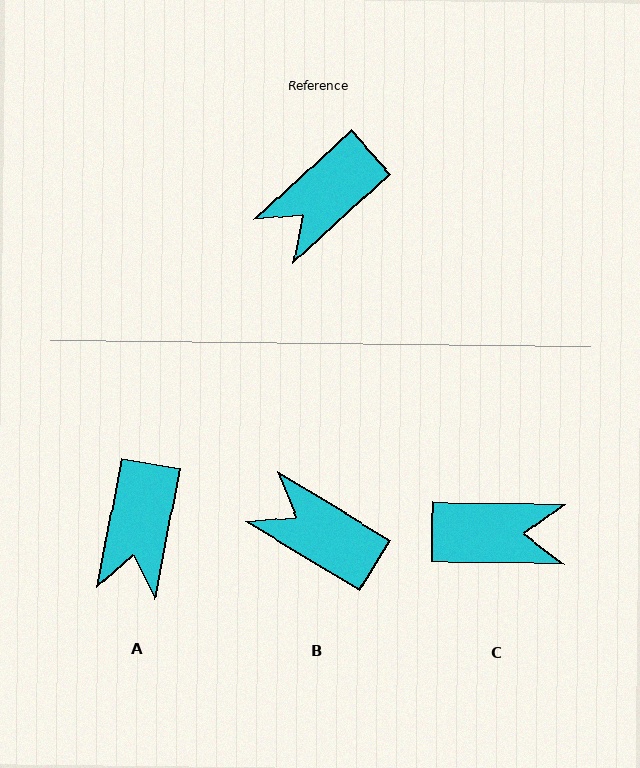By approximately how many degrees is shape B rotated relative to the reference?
Approximately 74 degrees clockwise.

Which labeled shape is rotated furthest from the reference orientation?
C, about 137 degrees away.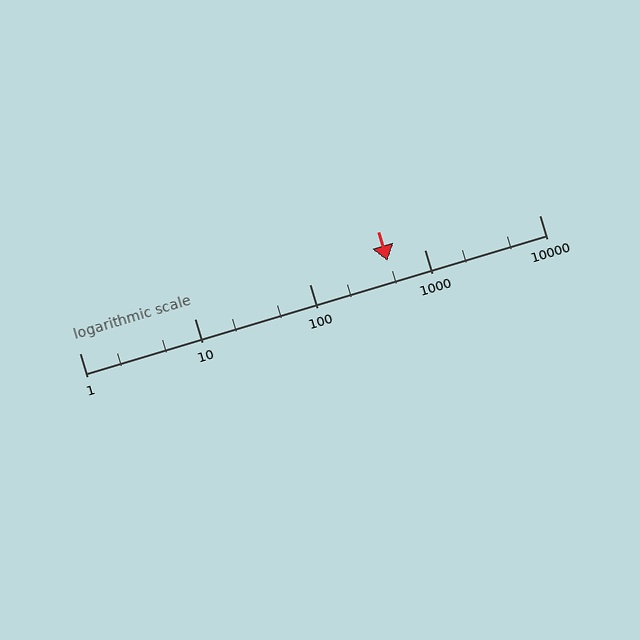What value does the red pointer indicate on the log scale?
The pointer indicates approximately 480.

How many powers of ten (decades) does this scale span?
The scale spans 4 decades, from 1 to 10000.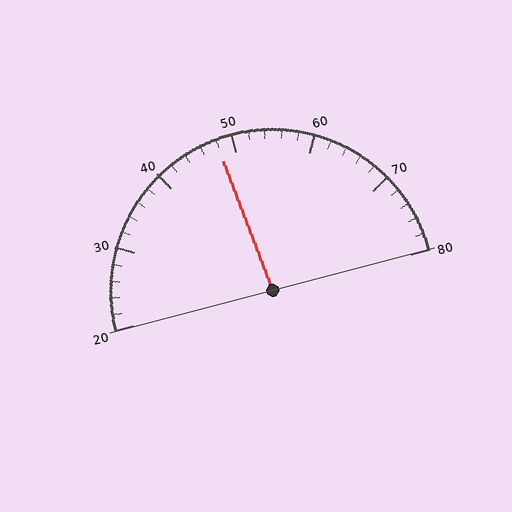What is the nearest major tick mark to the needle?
The nearest major tick mark is 50.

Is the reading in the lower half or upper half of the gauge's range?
The reading is in the lower half of the range (20 to 80).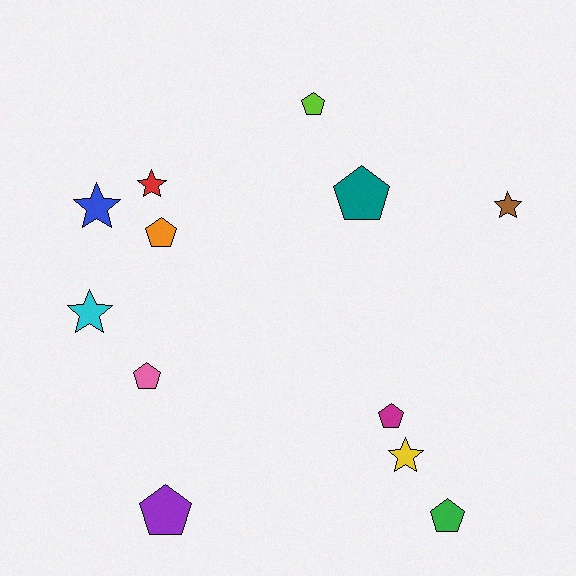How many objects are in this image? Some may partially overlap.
There are 12 objects.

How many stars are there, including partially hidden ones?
There are 5 stars.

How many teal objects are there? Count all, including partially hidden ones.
There is 1 teal object.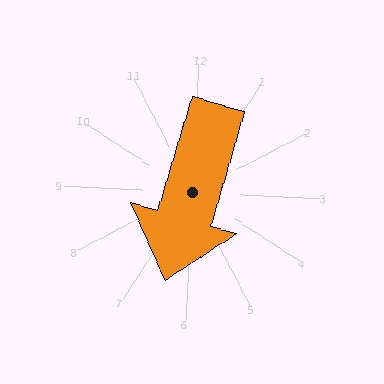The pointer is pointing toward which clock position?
Roughly 6 o'clock.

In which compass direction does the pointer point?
South.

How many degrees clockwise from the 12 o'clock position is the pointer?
Approximately 194 degrees.